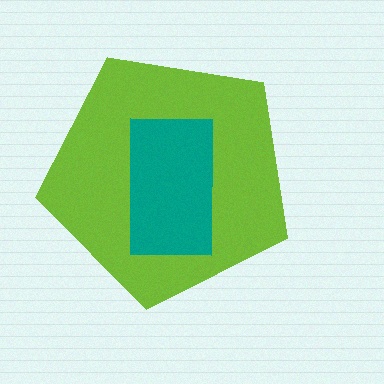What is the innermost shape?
The teal rectangle.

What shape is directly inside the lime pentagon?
The teal rectangle.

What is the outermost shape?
The lime pentagon.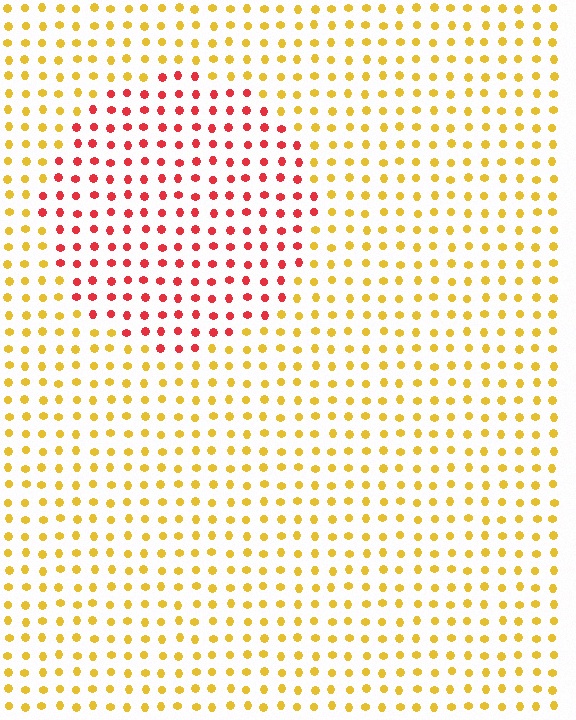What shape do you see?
I see a circle.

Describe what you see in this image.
The image is filled with small yellow elements in a uniform arrangement. A circle-shaped region is visible where the elements are tinted to a slightly different hue, forming a subtle color boundary.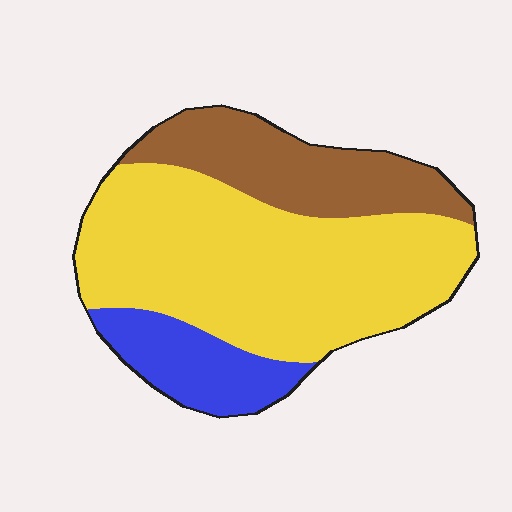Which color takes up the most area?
Yellow, at roughly 60%.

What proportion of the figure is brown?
Brown covers about 25% of the figure.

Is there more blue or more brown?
Brown.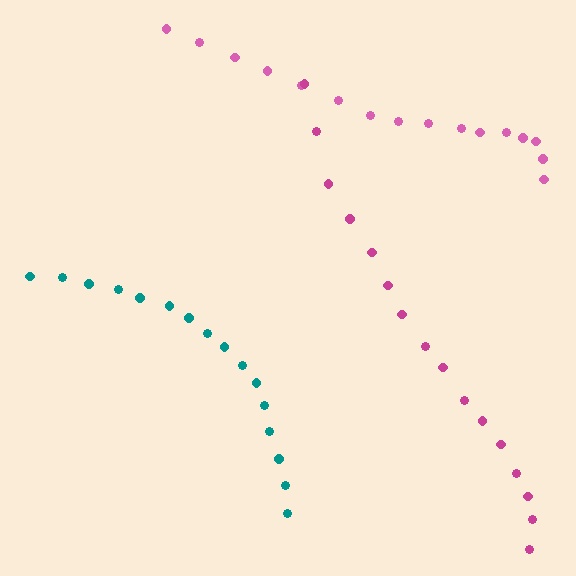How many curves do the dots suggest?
There are 3 distinct paths.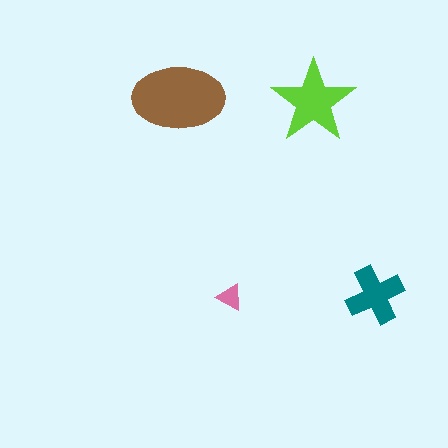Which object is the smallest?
The pink triangle.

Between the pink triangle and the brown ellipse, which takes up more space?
The brown ellipse.